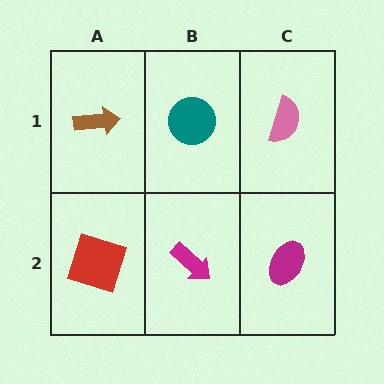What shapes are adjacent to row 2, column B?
A teal circle (row 1, column B), a red square (row 2, column A), a magenta ellipse (row 2, column C).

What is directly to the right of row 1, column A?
A teal circle.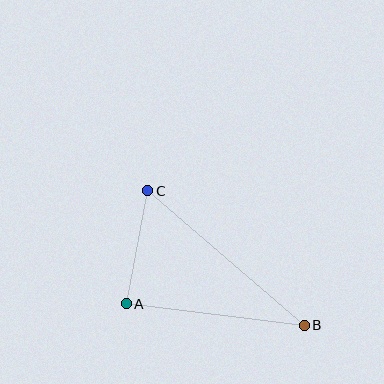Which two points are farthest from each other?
Points B and C are farthest from each other.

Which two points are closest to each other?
Points A and C are closest to each other.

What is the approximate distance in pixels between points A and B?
The distance between A and B is approximately 179 pixels.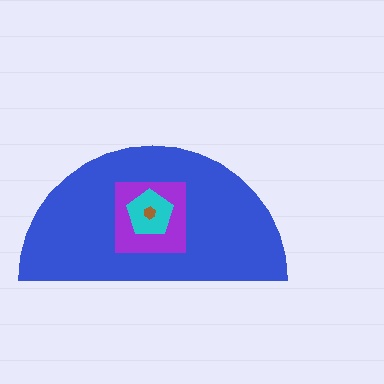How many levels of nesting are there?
4.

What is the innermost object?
The brown hexagon.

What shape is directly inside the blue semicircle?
The purple square.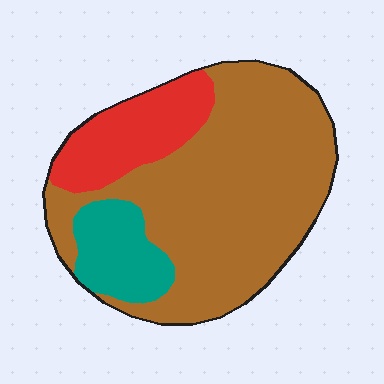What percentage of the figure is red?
Red covers roughly 20% of the figure.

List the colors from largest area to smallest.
From largest to smallest: brown, red, teal.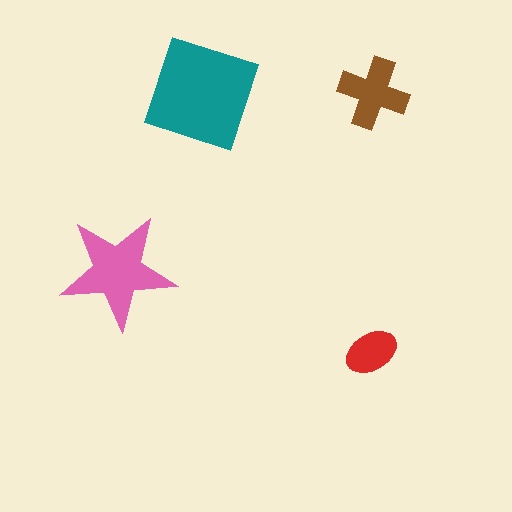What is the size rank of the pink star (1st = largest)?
2nd.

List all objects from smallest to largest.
The red ellipse, the brown cross, the pink star, the teal square.